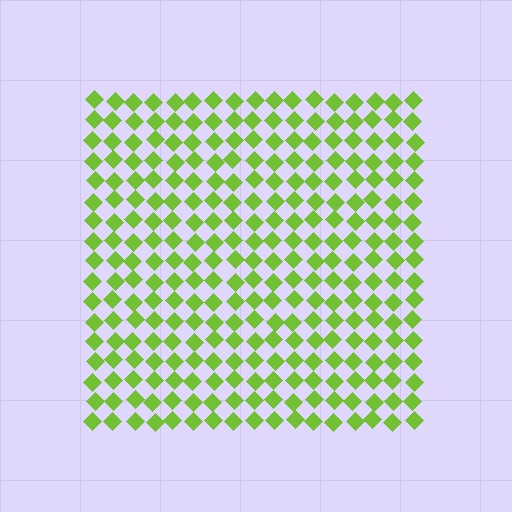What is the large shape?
The large shape is a square.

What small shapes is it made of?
It is made of small diamonds.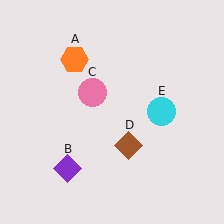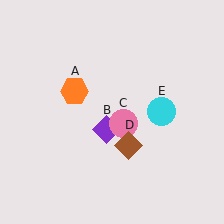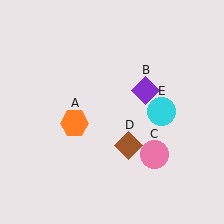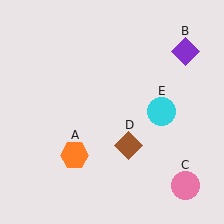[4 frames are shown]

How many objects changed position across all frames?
3 objects changed position: orange hexagon (object A), purple diamond (object B), pink circle (object C).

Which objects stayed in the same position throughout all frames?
Brown diamond (object D) and cyan circle (object E) remained stationary.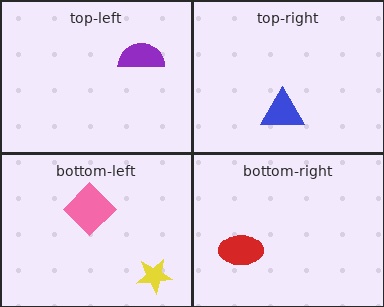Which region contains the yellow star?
The bottom-left region.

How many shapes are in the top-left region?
1.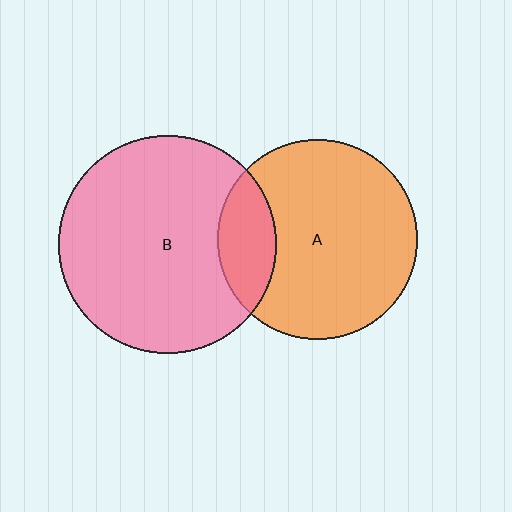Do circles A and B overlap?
Yes.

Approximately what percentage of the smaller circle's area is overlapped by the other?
Approximately 20%.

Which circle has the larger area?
Circle B (pink).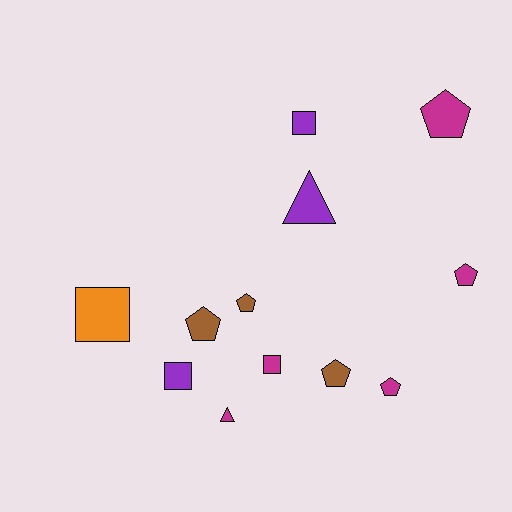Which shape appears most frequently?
Pentagon, with 6 objects.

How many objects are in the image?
There are 12 objects.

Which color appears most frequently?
Magenta, with 5 objects.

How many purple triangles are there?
There is 1 purple triangle.